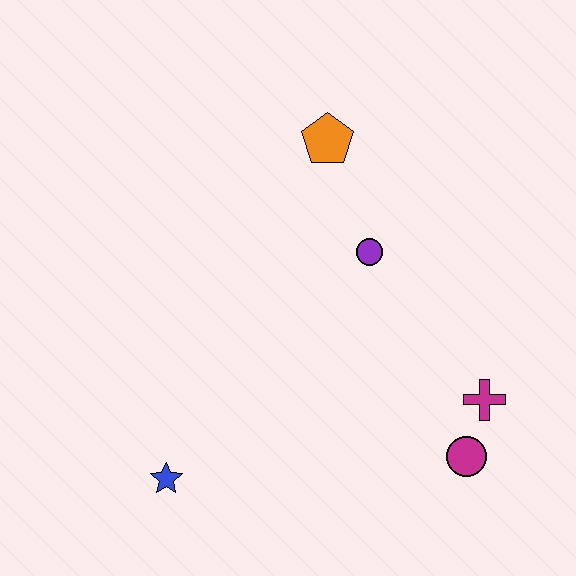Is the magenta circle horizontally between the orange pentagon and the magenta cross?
Yes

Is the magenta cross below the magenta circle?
No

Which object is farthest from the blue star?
The orange pentagon is farthest from the blue star.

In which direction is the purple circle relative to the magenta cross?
The purple circle is above the magenta cross.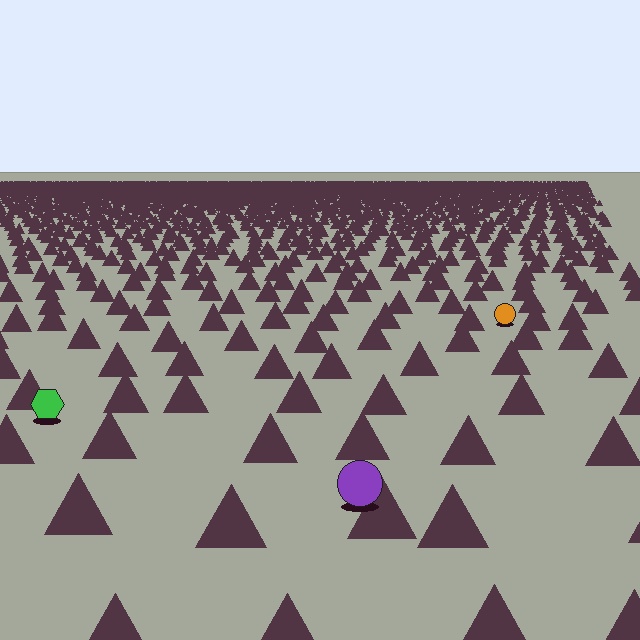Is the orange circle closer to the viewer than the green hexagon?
No. The green hexagon is closer — you can tell from the texture gradient: the ground texture is coarser near it.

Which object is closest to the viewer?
The purple circle is closest. The texture marks near it are larger and more spread out.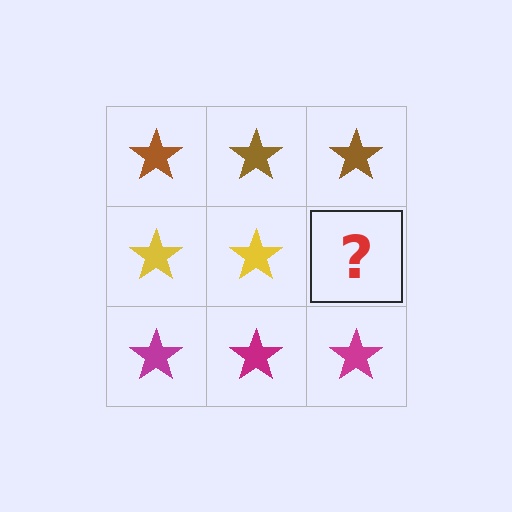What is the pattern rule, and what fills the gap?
The rule is that each row has a consistent color. The gap should be filled with a yellow star.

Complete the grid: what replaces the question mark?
The question mark should be replaced with a yellow star.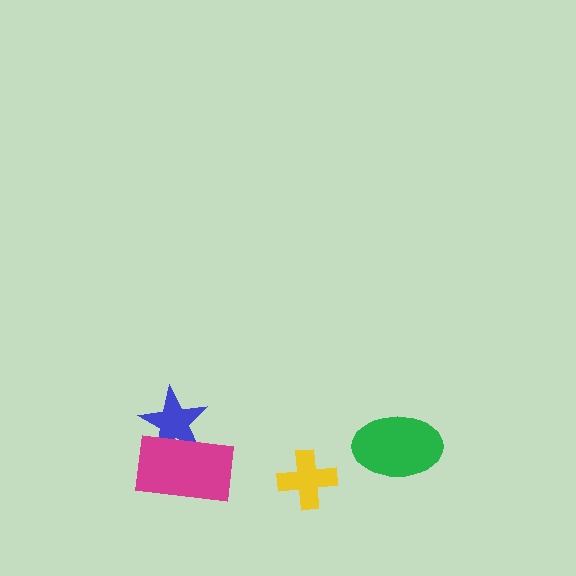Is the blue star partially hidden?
Yes, it is partially covered by another shape.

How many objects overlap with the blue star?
1 object overlaps with the blue star.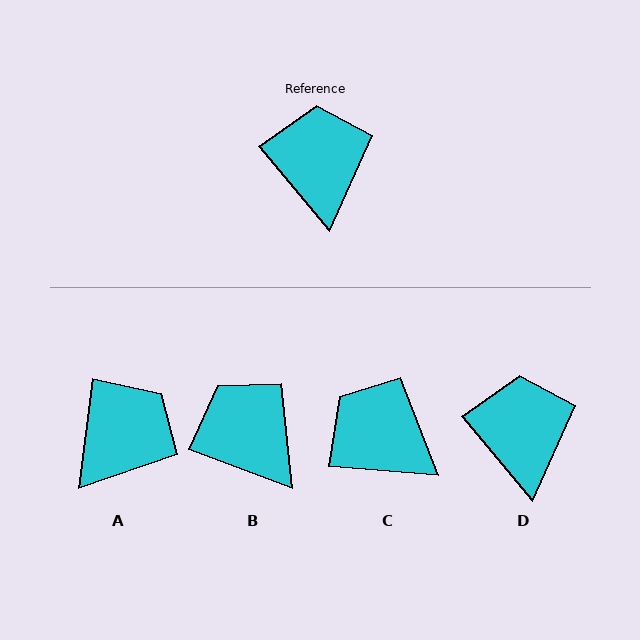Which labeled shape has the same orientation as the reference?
D.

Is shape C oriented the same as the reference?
No, it is off by about 46 degrees.